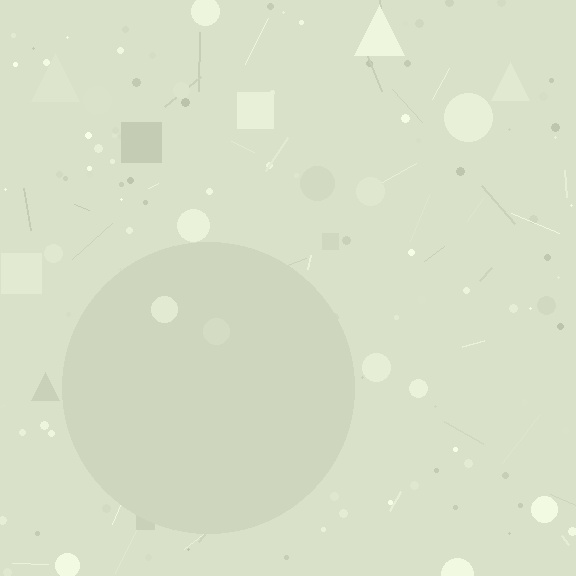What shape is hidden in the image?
A circle is hidden in the image.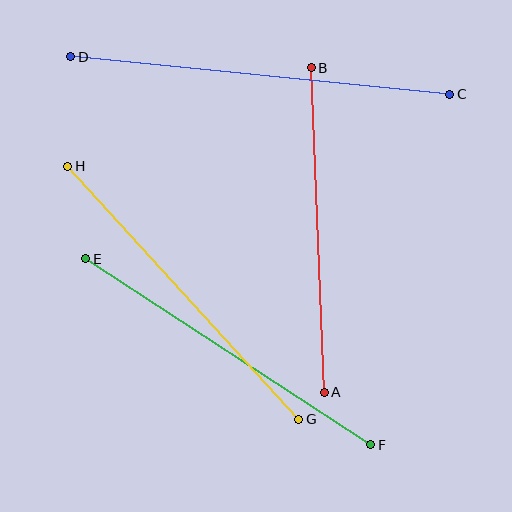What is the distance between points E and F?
The distance is approximately 341 pixels.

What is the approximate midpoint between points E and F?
The midpoint is at approximately (228, 352) pixels.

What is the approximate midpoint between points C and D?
The midpoint is at approximately (260, 75) pixels.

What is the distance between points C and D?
The distance is approximately 381 pixels.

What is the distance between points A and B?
The distance is approximately 325 pixels.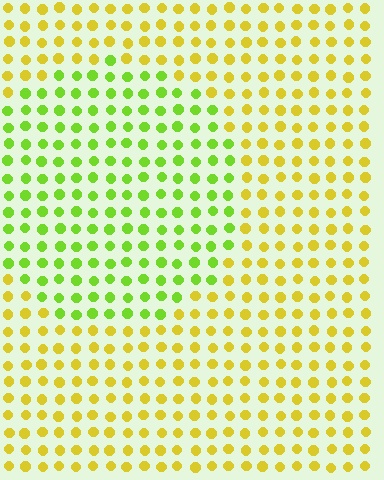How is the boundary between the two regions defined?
The boundary is defined purely by a slight shift in hue (about 41 degrees). Spacing, size, and orientation are identical on both sides.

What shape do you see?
I see a circle.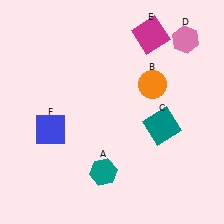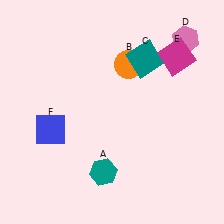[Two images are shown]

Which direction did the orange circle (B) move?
The orange circle (B) moved left.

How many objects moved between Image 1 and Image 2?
3 objects moved between the two images.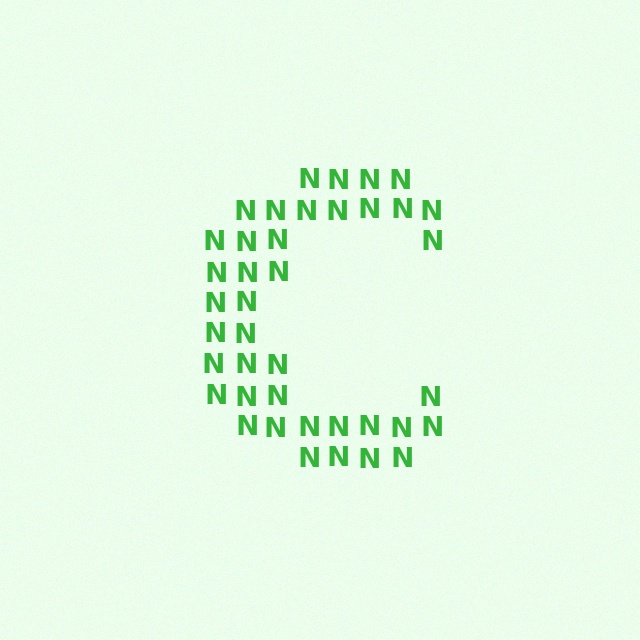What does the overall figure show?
The overall figure shows the letter C.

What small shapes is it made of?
It is made of small letter N's.